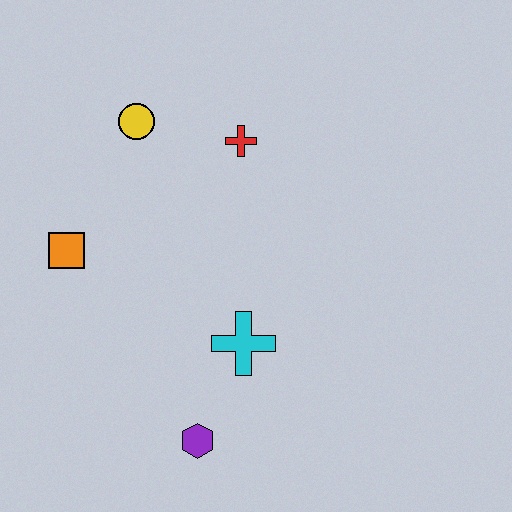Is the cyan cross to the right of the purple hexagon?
Yes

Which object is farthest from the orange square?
The purple hexagon is farthest from the orange square.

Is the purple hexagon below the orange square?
Yes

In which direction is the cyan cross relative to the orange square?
The cyan cross is to the right of the orange square.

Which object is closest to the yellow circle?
The red cross is closest to the yellow circle.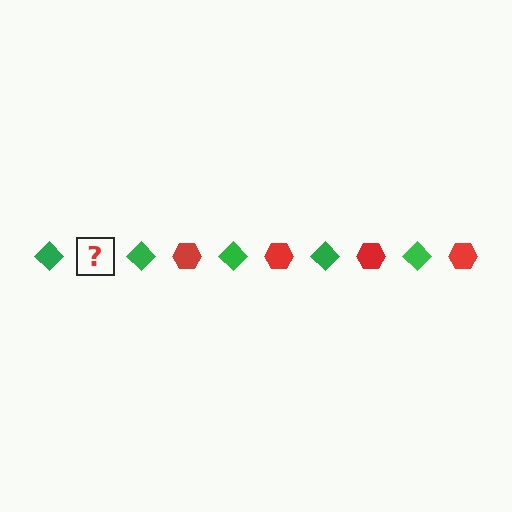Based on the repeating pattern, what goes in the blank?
The blank should be a red hexagon.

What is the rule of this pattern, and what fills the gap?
The rule is that the pattern alternates between green diamond and red hexagon. The gap should be filled with a red hexagon.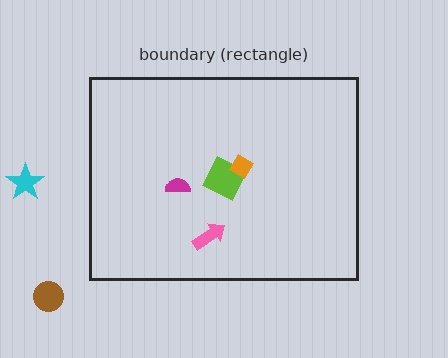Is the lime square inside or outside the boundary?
Inside.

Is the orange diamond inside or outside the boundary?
Inside.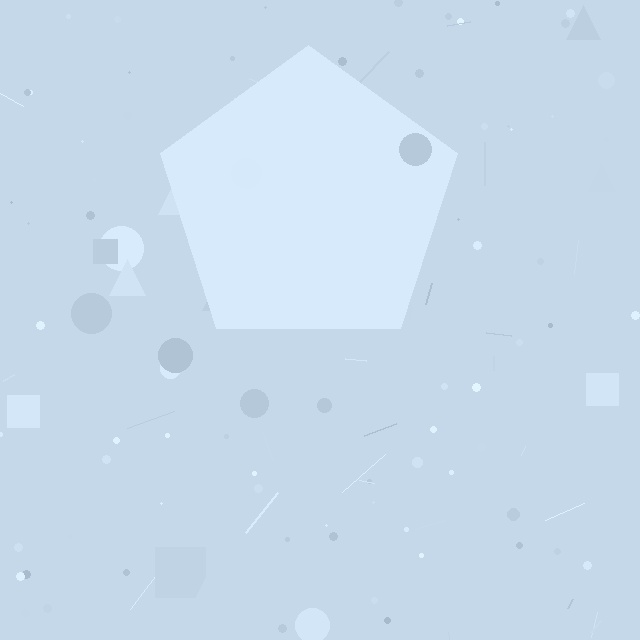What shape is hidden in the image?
A pentagon is hidden in the image.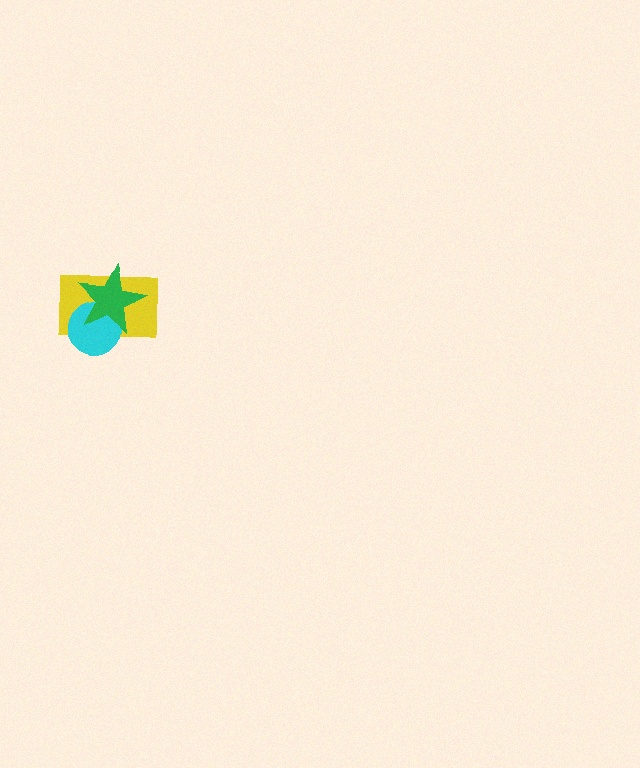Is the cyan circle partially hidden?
Yes, it is partially covered by another shape.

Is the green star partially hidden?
No, no other shape covers it.